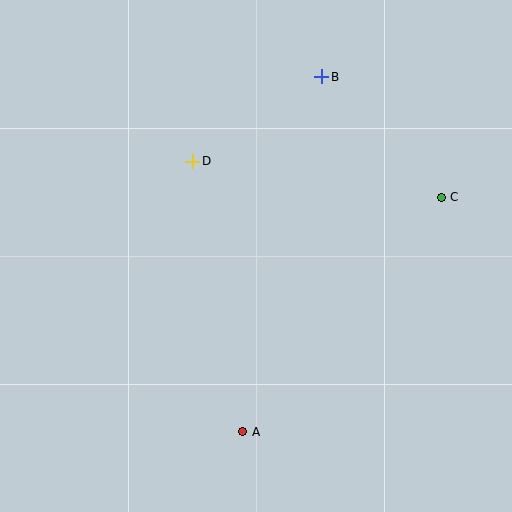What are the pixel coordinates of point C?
Point C is at (441, 197).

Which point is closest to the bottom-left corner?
Point A is closest to the bottom-left corner.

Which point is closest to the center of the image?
Point D at (193, 161) is closest to the center.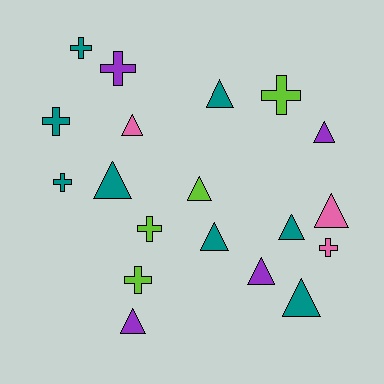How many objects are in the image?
There are 19 objects.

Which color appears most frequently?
Teal, with 8 objects.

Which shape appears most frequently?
Triangle, with 11 objects.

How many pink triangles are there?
There are 2 pink triangles.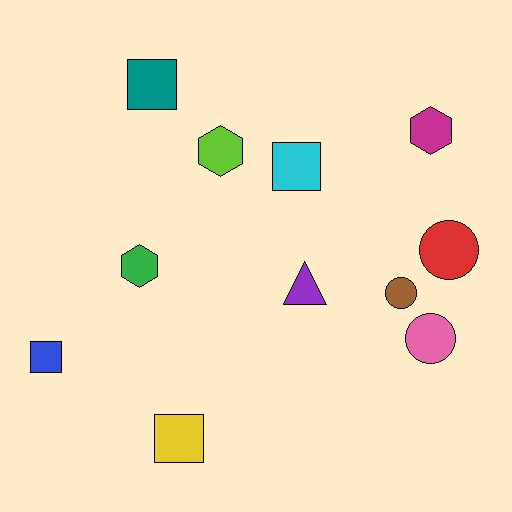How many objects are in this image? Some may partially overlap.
There are 11 objects.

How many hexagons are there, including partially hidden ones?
There are 3 hexagons.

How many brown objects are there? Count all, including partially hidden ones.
There is 1 brown object.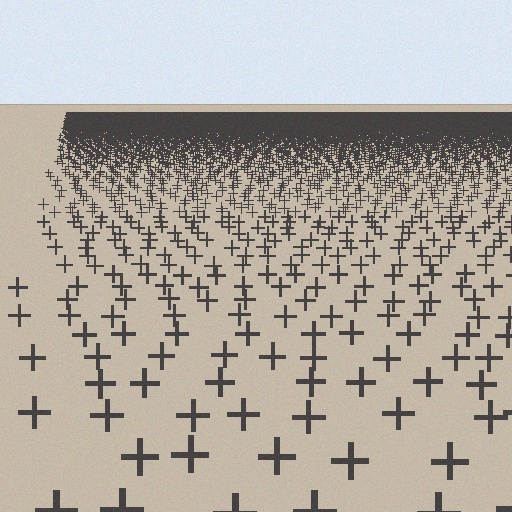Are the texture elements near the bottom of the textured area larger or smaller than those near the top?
Larger. Near the bottom, elements are closer to the viewer and appear at a bigger on-screen size.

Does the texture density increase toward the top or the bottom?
Density increases toward the top.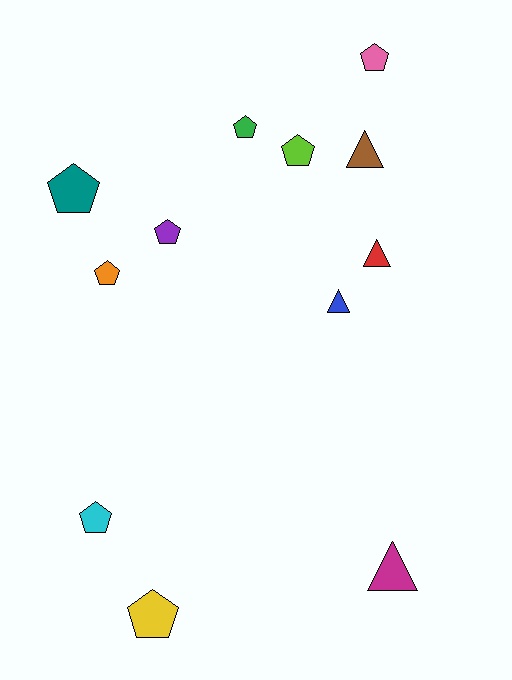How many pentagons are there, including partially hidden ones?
There are 8 pentagons.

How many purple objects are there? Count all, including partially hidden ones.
There is 1 purple object.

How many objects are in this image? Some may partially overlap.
There are 12 objects.